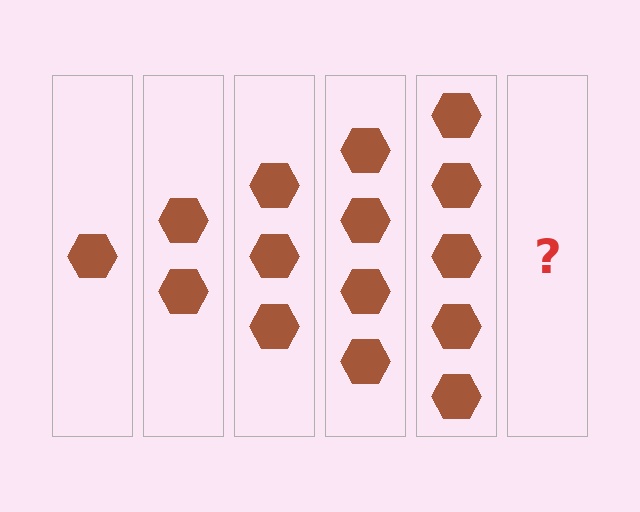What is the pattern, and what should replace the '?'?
The pattern is that each step adds one more hexagon. The '?' should be 6 hexagons.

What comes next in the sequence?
The next element should be 6 hexagons.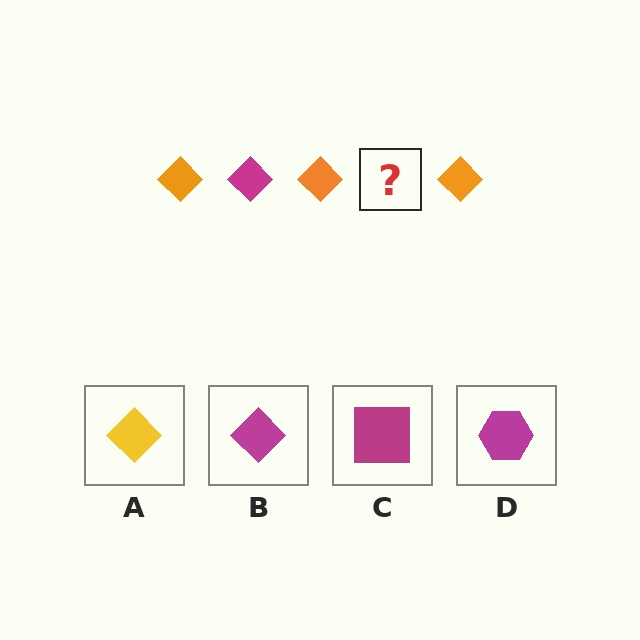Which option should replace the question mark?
Option B.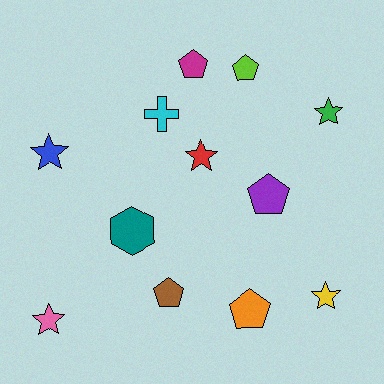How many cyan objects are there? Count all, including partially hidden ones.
There is 1 cyan object.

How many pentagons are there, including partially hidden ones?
There are 5 pentagons.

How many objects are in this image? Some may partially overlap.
There are 12 objects.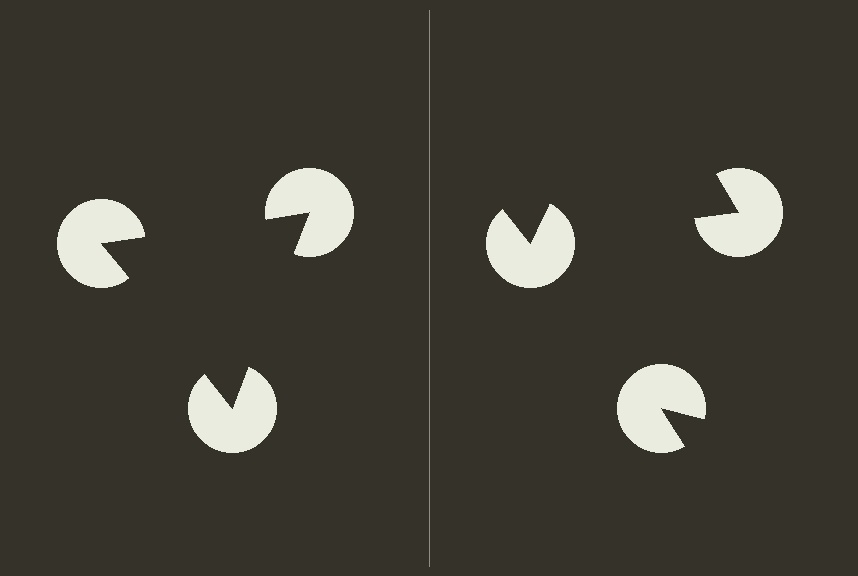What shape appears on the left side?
An illusory triangle.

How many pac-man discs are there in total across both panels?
6 — 3 on each side.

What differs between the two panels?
The pac-man discs are positioned identically on both sides; only the wedge orientations differ. On the left they align to a triangle; on the right they are misaligned.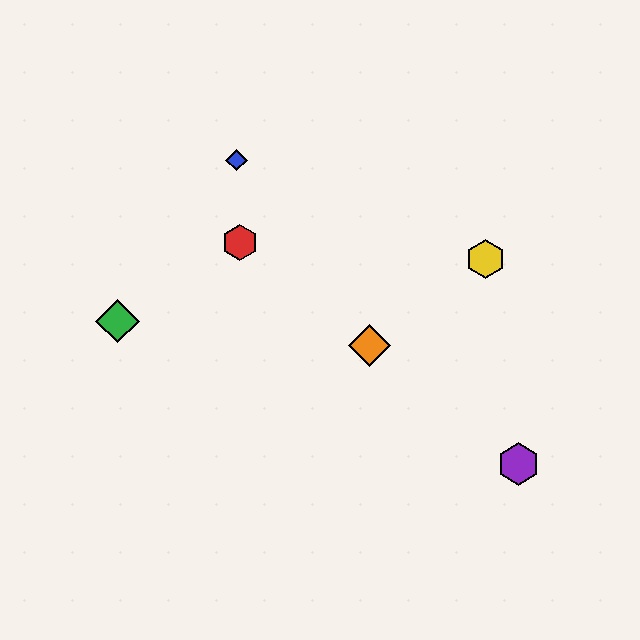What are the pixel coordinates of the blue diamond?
The blue diamond is at (237, 160).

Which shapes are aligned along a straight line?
The red hexagon, the purple hexagon, the orange diamond are aligned along a straight line.